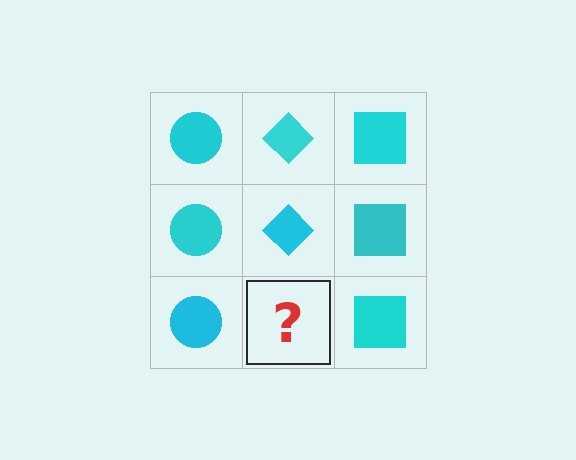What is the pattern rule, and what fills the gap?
The rule is that each column has a consistent shape. The gap should be filled with a cyan diamond.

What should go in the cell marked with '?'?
The missing cell should contain a cyan diamond.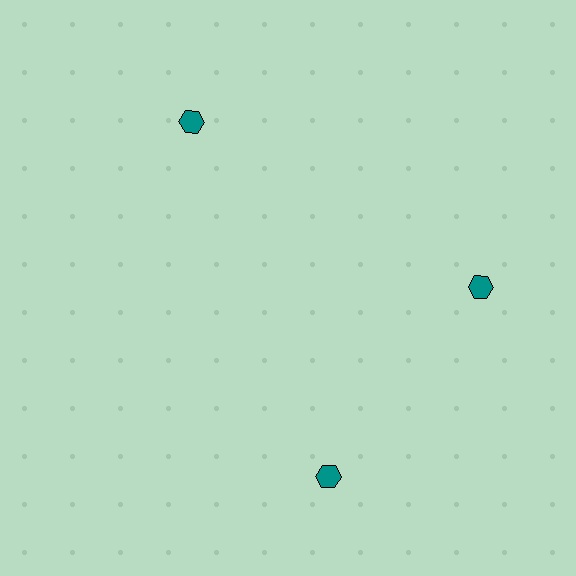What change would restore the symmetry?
The symmetry would be restored by rotating it back into even spacing with its neighbors so that all 3 hexagons sit at equal angles and equal distance from the center.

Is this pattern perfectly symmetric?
No. The 3 teal hexagons are arranged in a ring, but one element near the 7 o'clock position is rotated out of alignment along the ring, breaking the 3-fold rotational symmetry.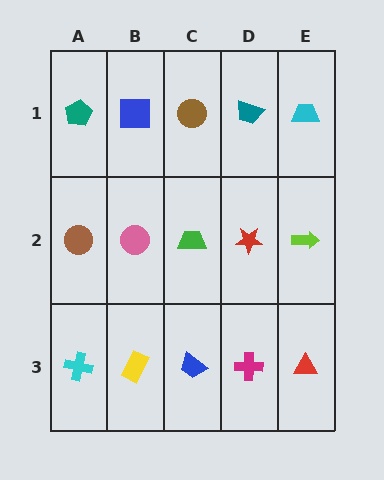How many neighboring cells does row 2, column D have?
4.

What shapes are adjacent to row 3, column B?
A pink circle (row 2, column B), a cyan cross (row 3, column A), a blue trapezoid (row 3, column C).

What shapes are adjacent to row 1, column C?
A green trapezoid (row 2, column C), a blue square (row 1, column B), a teal trapezoid (row 1, column D).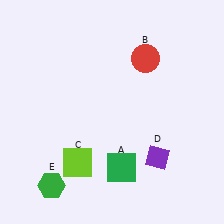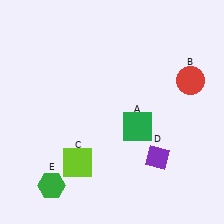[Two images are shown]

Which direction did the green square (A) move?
The green square (A) moved up.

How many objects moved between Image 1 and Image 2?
2 objects moved between the two images.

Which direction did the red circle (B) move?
The red circle (B) moved right.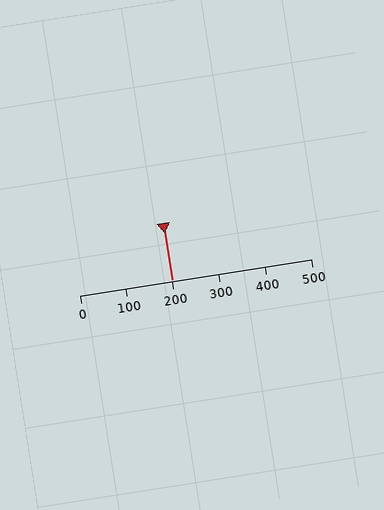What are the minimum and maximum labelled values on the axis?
The axis runs from 0 to 500.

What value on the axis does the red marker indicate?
The marker indicates approximately 200.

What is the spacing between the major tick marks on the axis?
The major ticks are spaced 100 apart.